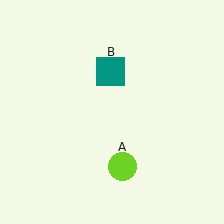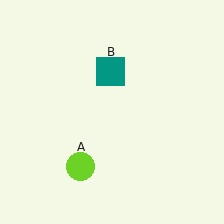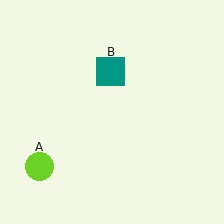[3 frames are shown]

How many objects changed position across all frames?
1 object changed position: lime circle (object A).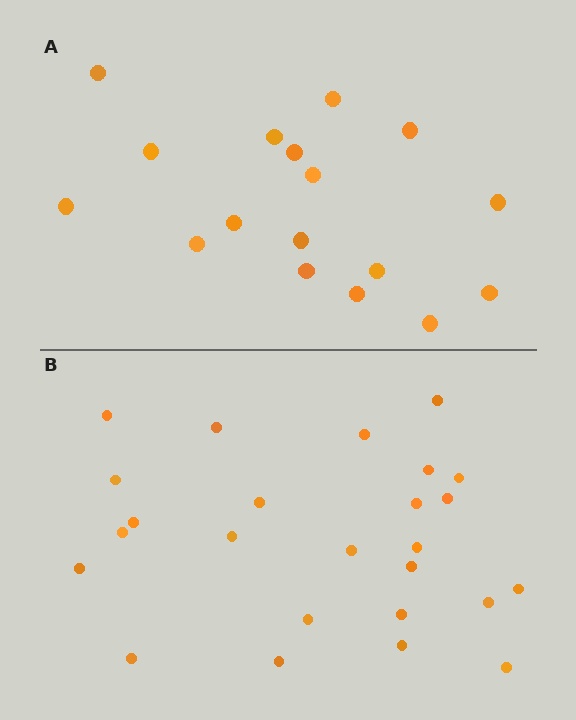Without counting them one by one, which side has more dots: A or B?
Region B (the bottom region) has more dots.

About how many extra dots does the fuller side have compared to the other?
Region B has roughly 8 or so more dots than region A.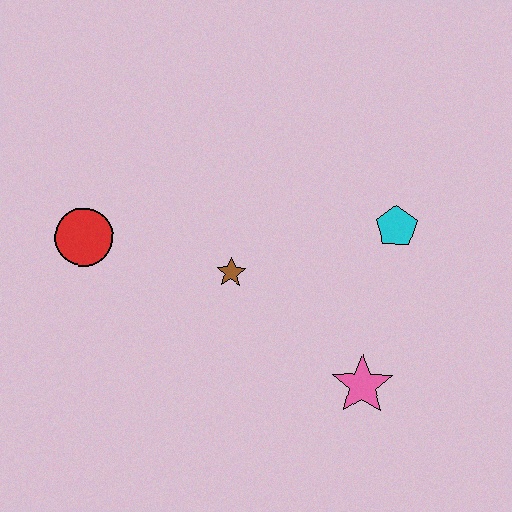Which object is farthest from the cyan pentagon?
The red circle is farthest from the cyan pentagon.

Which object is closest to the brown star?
The red circle is closest to the brown star.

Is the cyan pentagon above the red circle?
Yes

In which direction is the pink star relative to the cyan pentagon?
The pink star is below the cyan pentagon.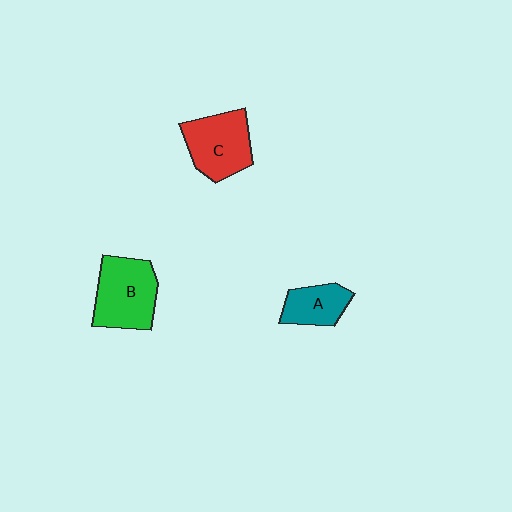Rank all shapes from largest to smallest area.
From largest to smallest: B (green), C (red), A (teal).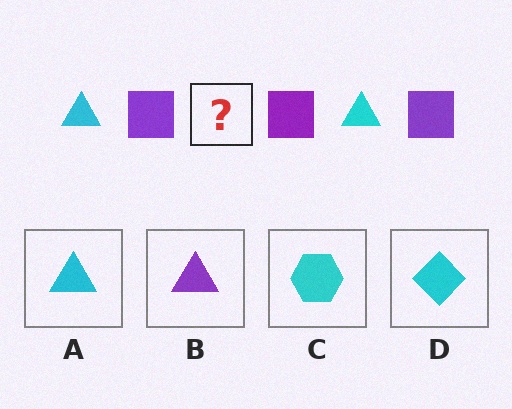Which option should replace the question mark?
Option A.